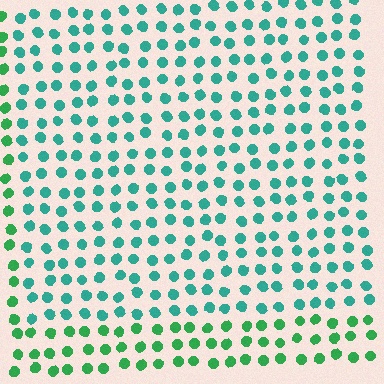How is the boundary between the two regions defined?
The boundary is defined purely by a slight shift in hue (about 35 degrees). Spacing, size, and orientation are identical on both sides.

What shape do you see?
I see a rectangle.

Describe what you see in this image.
The image is filled with small green elements in a uniform arrangement. A rectangle-shaped region is visible where the elements are tinted to a slightly different hue, forming a subtle color boundary.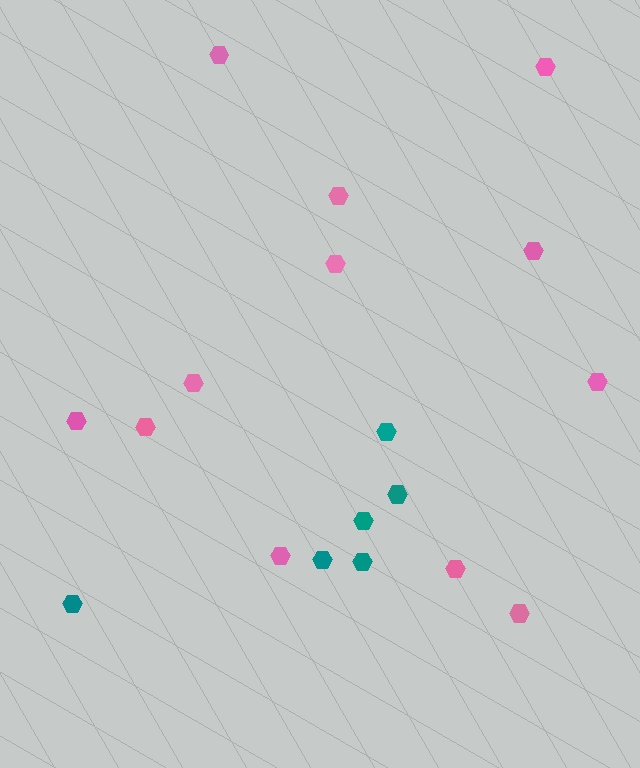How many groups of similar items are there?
There are 2 groups: one group of pink hexagons (12) and one group of teal hexagons (6).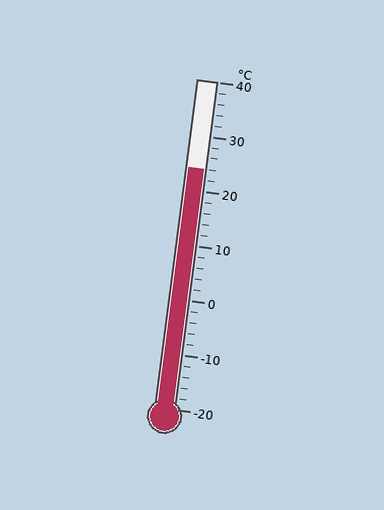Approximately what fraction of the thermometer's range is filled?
The thermometer is filled to approximately 75% of its range.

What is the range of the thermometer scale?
The thermometer scale ranges from -20°C to 40°C.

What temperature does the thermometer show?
The thermometer shows approximately 24°C.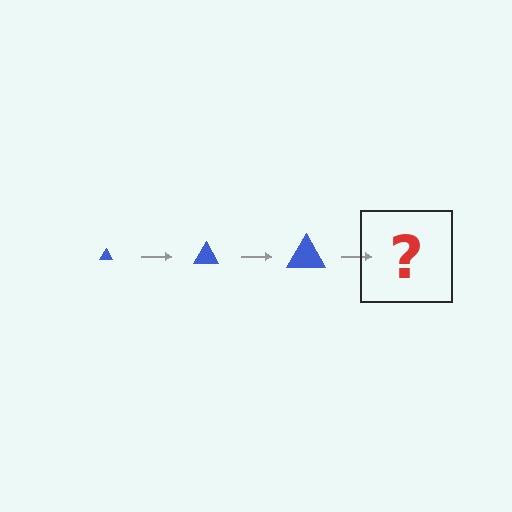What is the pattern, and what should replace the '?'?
The pattern is that the triangle gets progressively larger each step. The '?' should be a blue triangle, larger than the previous one.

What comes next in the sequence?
The next element should be a blue triangle, larger than the previous one.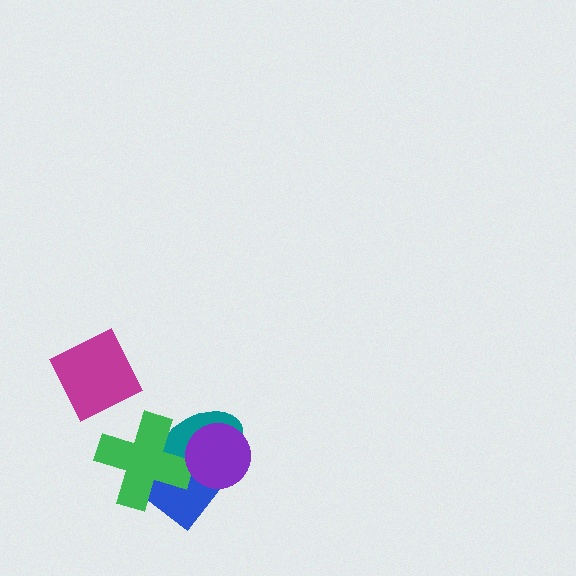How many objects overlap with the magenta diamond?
0 objects overlap with the magenta diamond.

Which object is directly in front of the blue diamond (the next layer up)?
The teal ellipse is directly in front of the blue diamond.